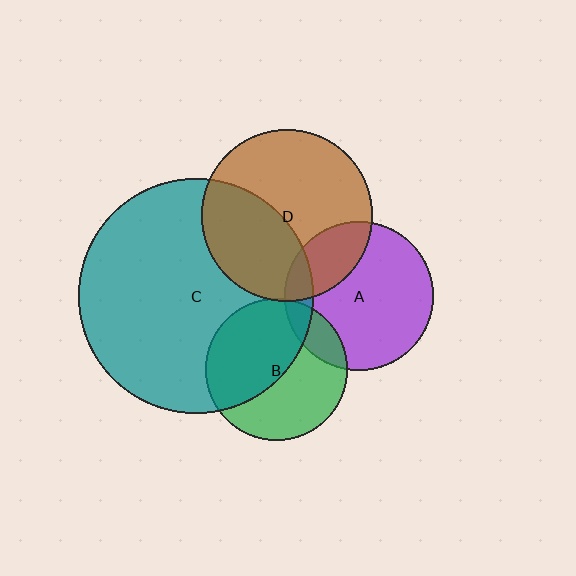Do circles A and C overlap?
Yes.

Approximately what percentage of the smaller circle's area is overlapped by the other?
Approximately 10%.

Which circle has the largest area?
Circle C (teal).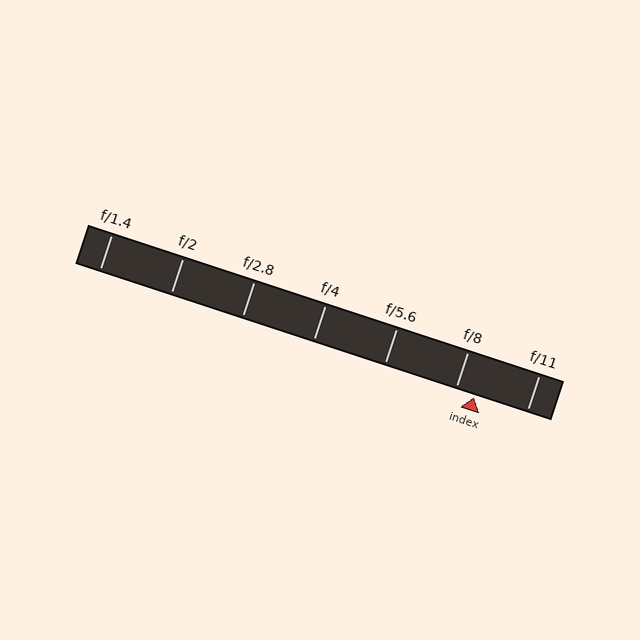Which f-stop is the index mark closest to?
The index mark is closest to f/8.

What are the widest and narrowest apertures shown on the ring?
The widest aperture shown is f/1.4 and the narrowest is f/11.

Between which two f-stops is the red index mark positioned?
The index mark is between f/8 and f/11.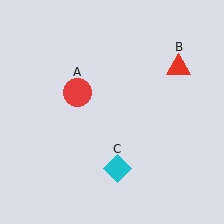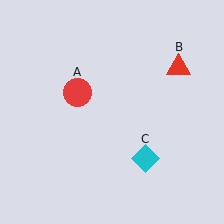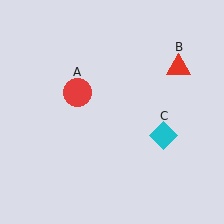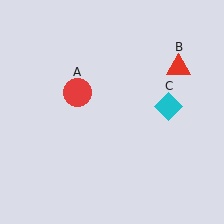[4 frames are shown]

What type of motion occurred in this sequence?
The cyan diamond (object C) rotated counterclockwise around the center of the scene.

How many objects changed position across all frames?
1 object changed position: cyan diamond (object C).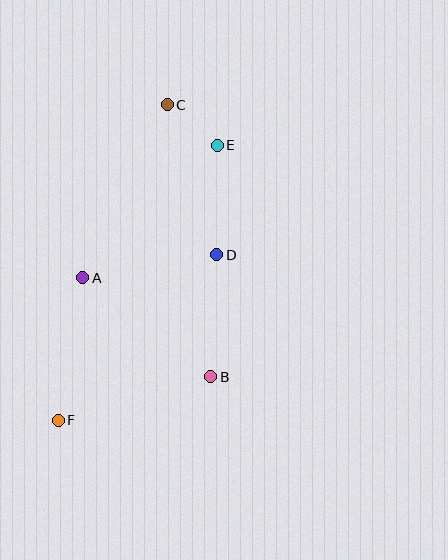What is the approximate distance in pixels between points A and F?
The distance between A and F is approximately 145 pixels.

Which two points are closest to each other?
Points C and E are closest to each other.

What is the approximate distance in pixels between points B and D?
The distance between B and D is approximately 122 pixels.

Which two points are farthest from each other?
Points C and F are farthest from each other.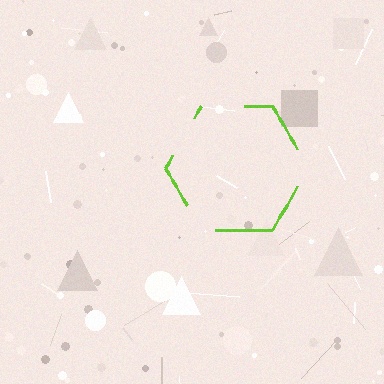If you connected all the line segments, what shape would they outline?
They would outline a hexagon.